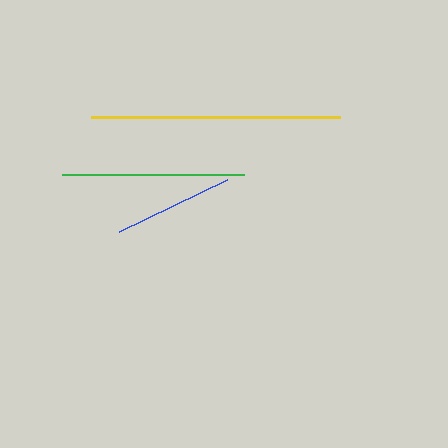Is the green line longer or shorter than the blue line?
The green line is longer than the blue line.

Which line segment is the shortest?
The blue line is the shortest at approximately 120 pixels.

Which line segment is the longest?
The yellow line is the longest at approximately 249 pixels.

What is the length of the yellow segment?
The yellow segment is approximately 249 pixels long.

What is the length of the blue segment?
The blue segment is approximately 120 pixels long.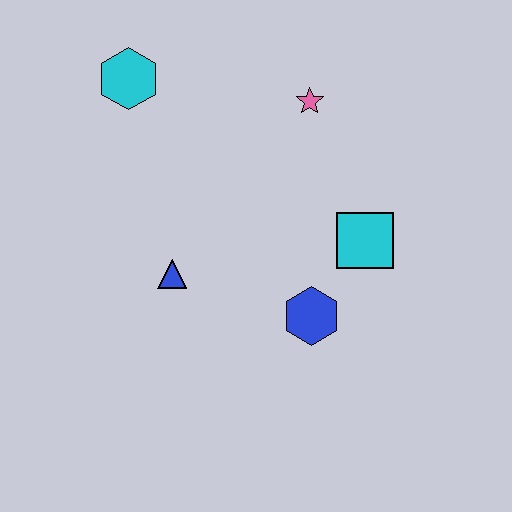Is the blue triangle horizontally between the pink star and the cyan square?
No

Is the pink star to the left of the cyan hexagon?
No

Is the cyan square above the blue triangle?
Yes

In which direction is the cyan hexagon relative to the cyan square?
The cyan hexagon is to the left of the cyan square.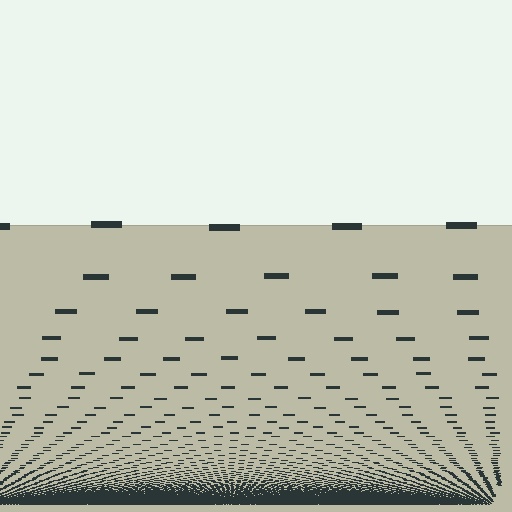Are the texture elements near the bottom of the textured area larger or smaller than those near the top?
Smaller. The gradient is inverted — elements near the bottom are smaller and denser.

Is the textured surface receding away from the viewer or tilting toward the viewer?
The surface appears to tilt toward the viewer. Texture elements get larger and sparser toward the top.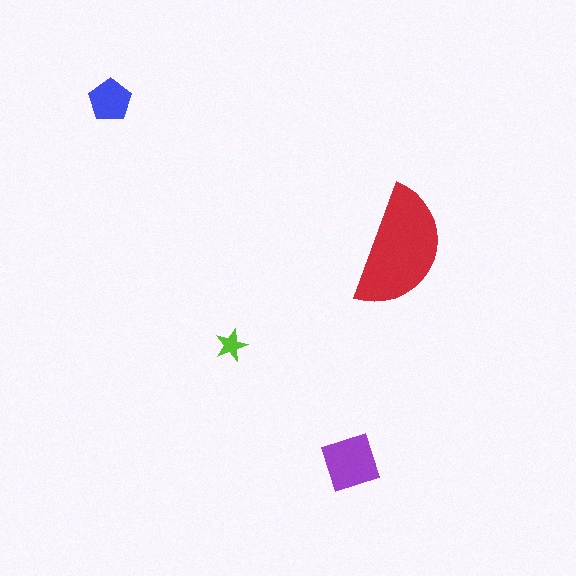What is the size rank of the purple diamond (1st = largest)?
2nd.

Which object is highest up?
The blue pentagon is topmost.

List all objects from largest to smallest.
The red semicircle, the purple diamond, the blue pentagon, the lime star.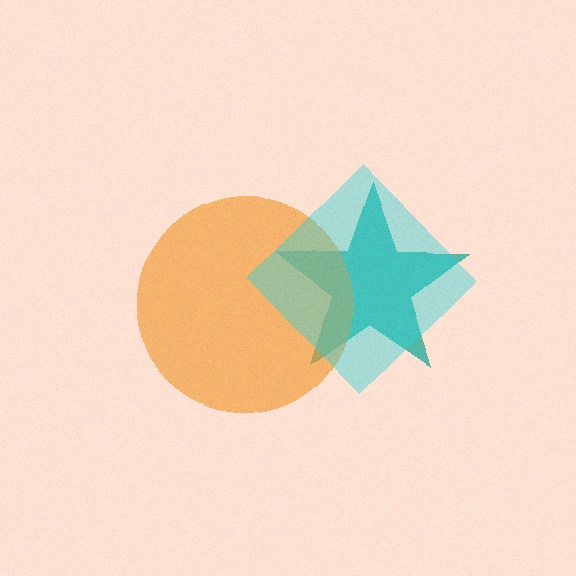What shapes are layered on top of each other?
The layered shapes are: a teal star, an orange circle, a cyan diamond.